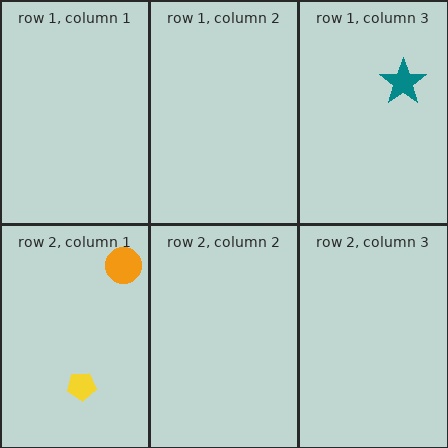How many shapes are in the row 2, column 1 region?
2.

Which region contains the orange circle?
The row 2, column 1 region.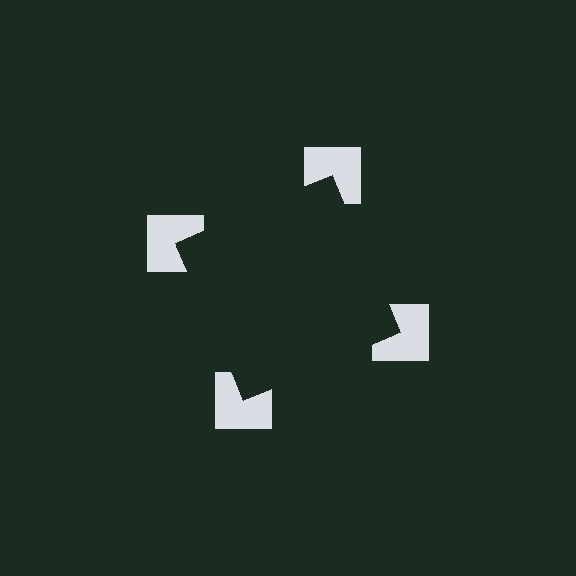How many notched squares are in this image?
There are 4 — one at each vertex of the illusory square.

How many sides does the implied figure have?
4 sides.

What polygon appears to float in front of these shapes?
An illusory square — its edges are inferred from the aligned wedge cuts in the notched squares, not physically drawn.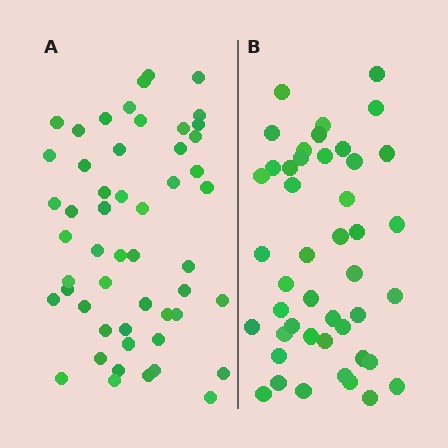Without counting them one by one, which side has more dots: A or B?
Region A (the left region) has more dots.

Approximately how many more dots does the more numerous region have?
Region A has roughly 8 or so more dots than region B.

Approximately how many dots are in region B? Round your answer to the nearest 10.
About 40 dots. (The exact count is 45, which rounds to 40.)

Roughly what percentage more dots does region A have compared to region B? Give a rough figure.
About 15% more.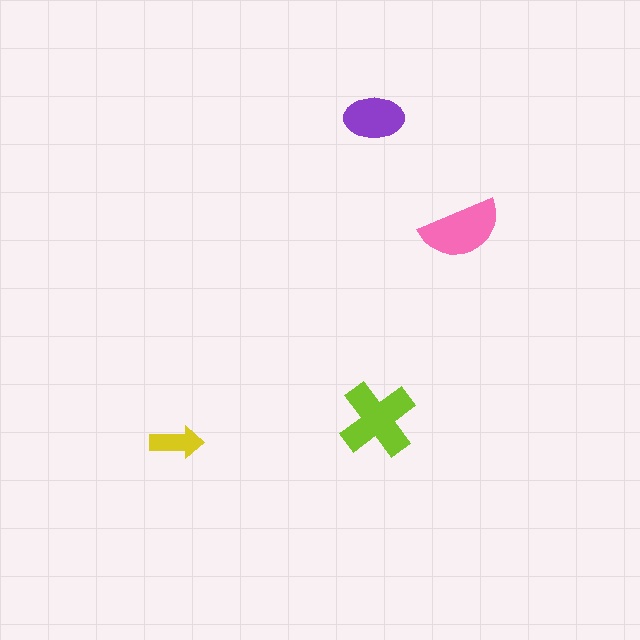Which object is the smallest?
The yellow arrow.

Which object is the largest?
The lime cross.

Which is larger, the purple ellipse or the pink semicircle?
The pink semicircle.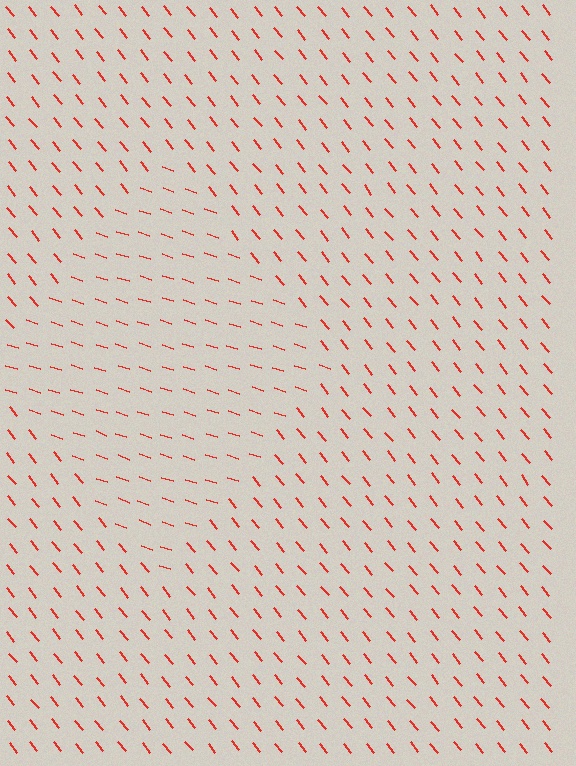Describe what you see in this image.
The image is filled with small red line segments. A diamond region in the image has lines oriented differently from the surrounding lines, creating a visible texture boundary.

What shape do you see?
I see a diamond.